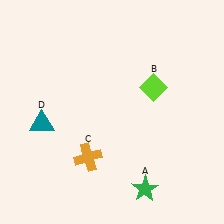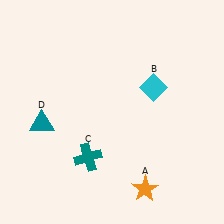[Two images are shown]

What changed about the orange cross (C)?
In Image 1, C is orange. In Image 2, it changed to teal.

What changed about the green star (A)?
In Image 1, A is green. In Image 2, it changed to orange.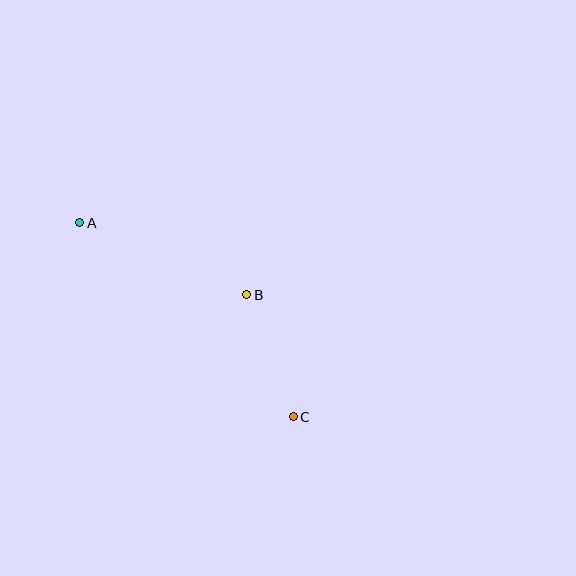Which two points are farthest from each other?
Points A and C are farthest from each other.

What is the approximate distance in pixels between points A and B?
The distance between A and B is approximately 182 pixels.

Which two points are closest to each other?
Points B and C are closest to each other.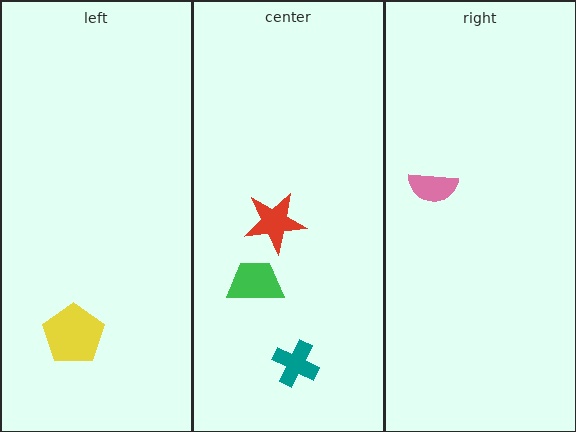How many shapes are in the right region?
1.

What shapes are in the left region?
The yellow pentagon.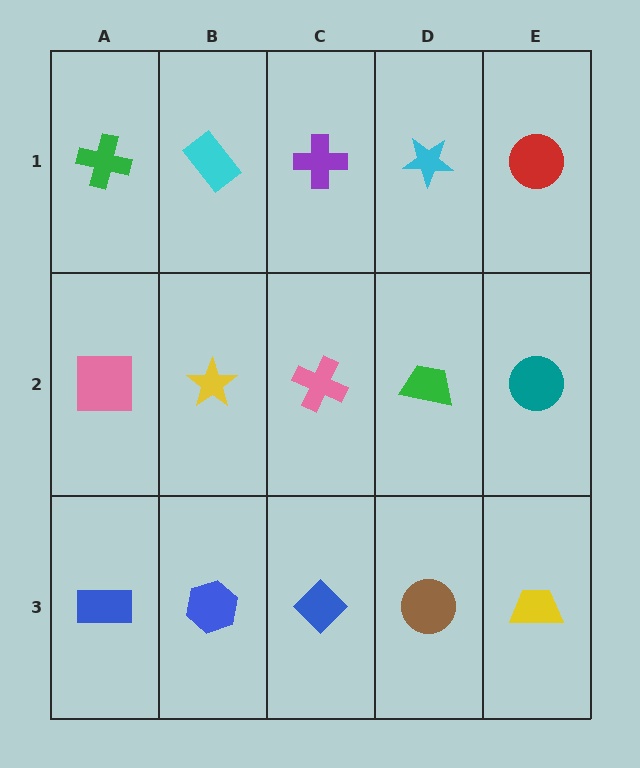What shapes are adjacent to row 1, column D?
A green trapezoid (row 2, column D), a purple cross (row 1, column C), a red circle (row 1, column E).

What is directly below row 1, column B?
A yellow star.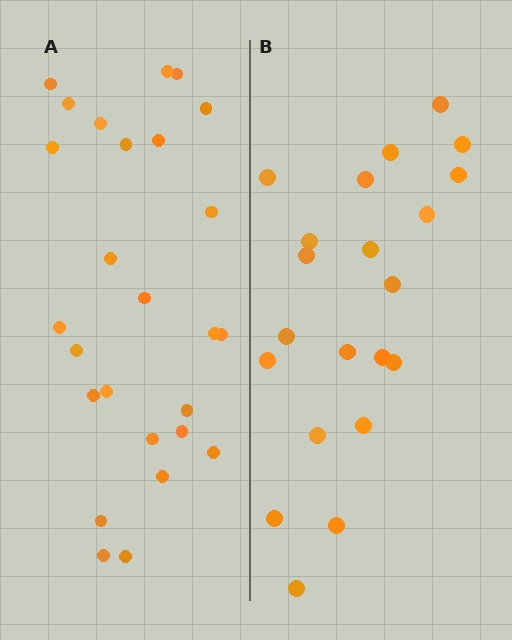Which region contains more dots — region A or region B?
Region A (the left region) has more dots.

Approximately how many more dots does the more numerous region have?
Region A has about 5 more dots than region B.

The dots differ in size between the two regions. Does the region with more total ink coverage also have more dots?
No. Region B has more total ink coverage because its dots are larger, but region A actually contains more individual dots. Total area can be misleading — the number of items is what matters here.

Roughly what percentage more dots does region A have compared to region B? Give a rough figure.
About 25% more.